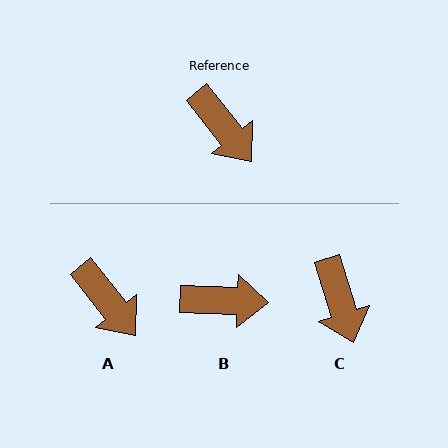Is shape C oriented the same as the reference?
No, it is off by about 21 degrees.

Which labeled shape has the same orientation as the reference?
A.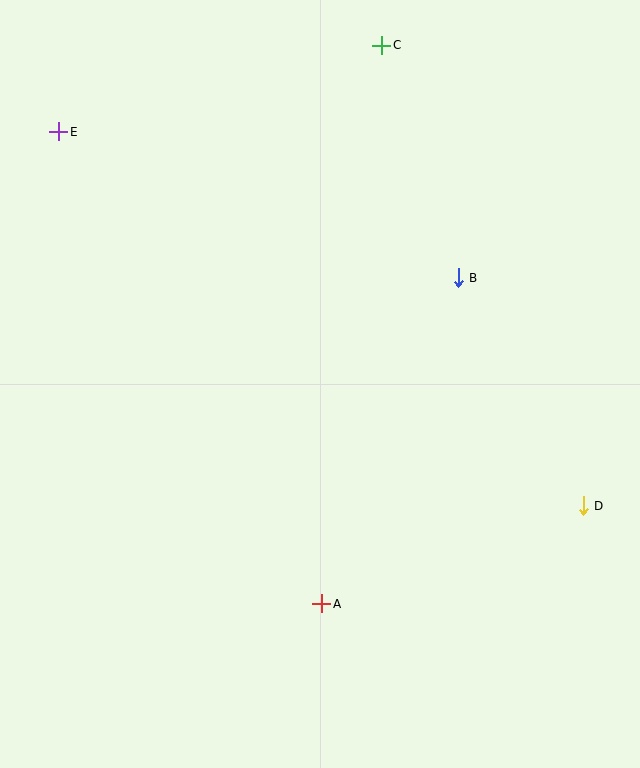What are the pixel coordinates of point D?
Point D is at (583, 506).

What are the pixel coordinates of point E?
Point E is at (59, 132).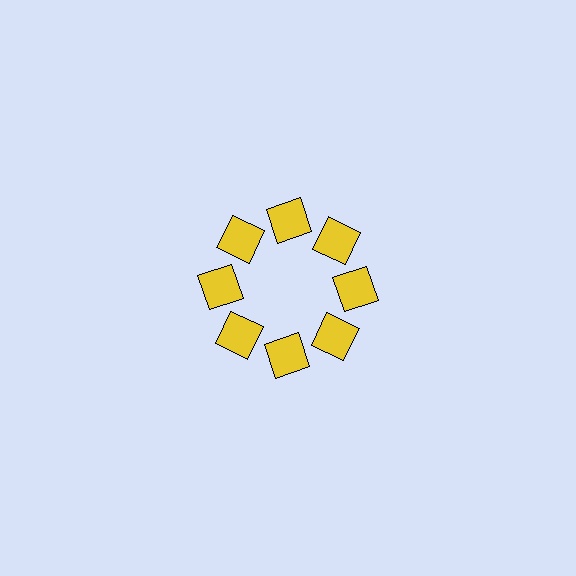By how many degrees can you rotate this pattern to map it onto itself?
The pattern maps onto itself every 45 degrees of rotation.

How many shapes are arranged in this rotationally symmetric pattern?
There are 8 shapes, arranged in 8 groups of 1.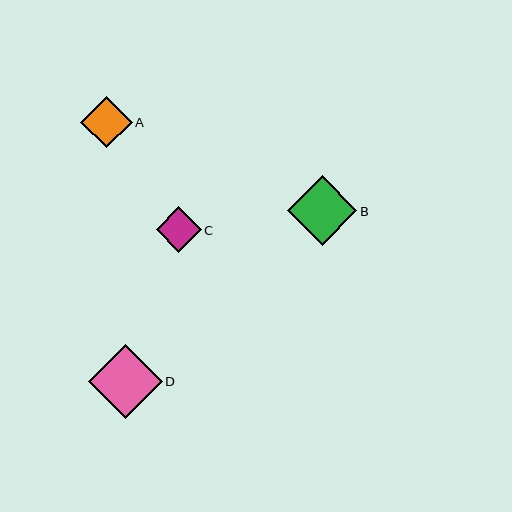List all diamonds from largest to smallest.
From largest to smallest: D, B, A, C.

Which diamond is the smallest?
Diamond C is the smallest with a size of approximately 45 pixels.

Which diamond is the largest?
Diamond D is the largest with a size of approximately 73 pixels.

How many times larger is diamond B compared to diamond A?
Diamond B is approximately 1.3 times the size of diamond A.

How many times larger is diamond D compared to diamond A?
Diamond D is approximately 1.4 times the size of diamond A.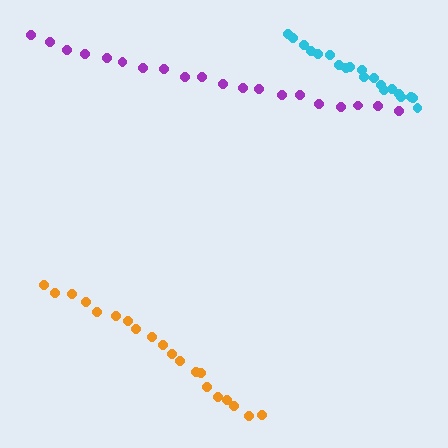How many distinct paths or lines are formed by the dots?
There are 3 distinct paths.